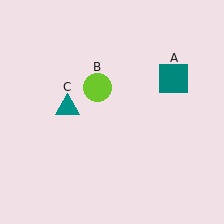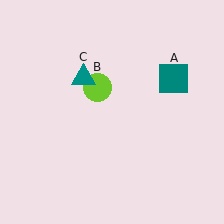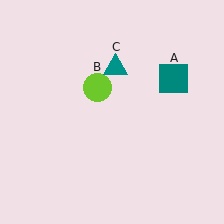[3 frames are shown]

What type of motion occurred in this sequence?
The teal triangle (object C) rotated clockwise around the center of the scene.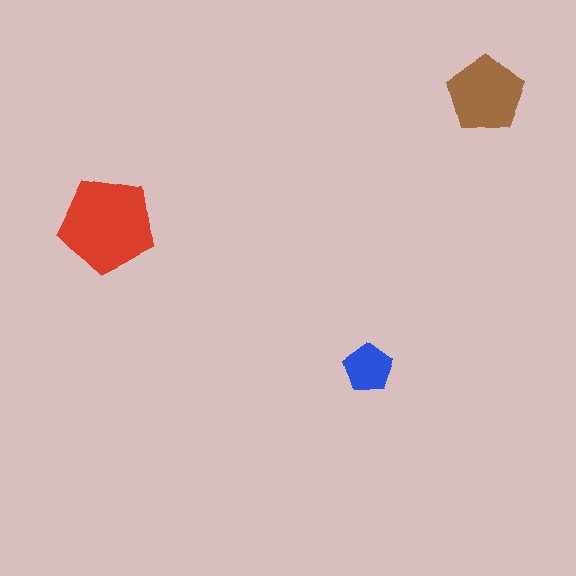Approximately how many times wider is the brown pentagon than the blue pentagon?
About 1.5 times wider.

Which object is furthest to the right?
The brown pentagon is rightmost.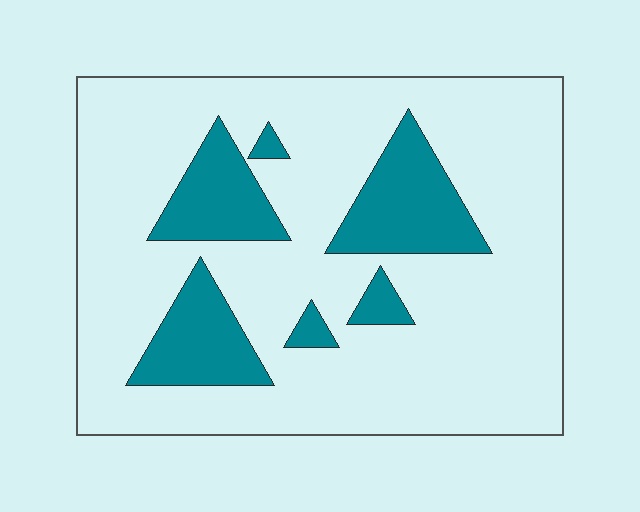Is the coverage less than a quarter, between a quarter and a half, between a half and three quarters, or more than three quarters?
Less than a quarter.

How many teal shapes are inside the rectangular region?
6.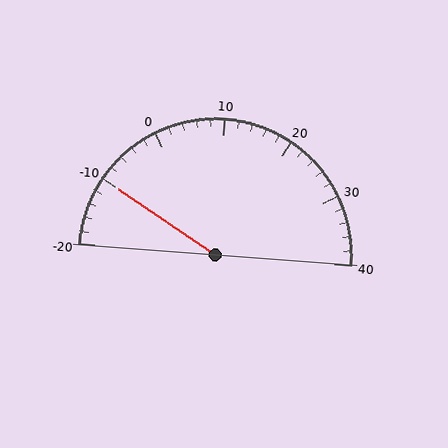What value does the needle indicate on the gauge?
The needle indicates approximately -10.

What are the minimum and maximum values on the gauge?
The gauge ranges from -20 to 40.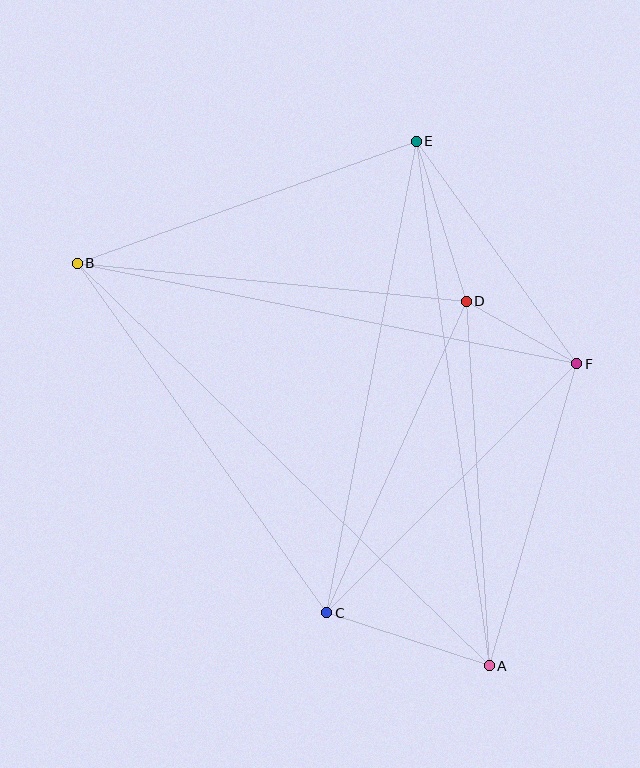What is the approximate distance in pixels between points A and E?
The distance between A and E is approximately 530 pixels.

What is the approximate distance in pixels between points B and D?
The distance between B and D is approximately 391 pixels.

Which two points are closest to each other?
Points D and F are closest to each other.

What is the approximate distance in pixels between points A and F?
The distance between A and F is approximately 315 pixels.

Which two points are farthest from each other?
Points A and B are farthest from each other.